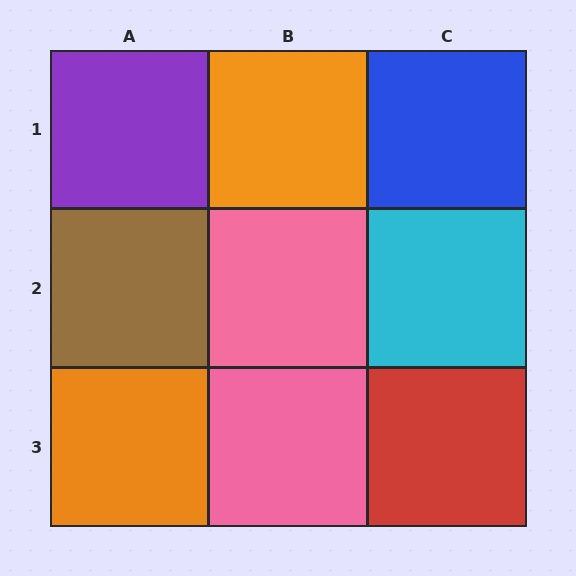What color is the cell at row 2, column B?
Pink.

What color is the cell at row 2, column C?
Cyan.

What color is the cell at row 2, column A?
Brown.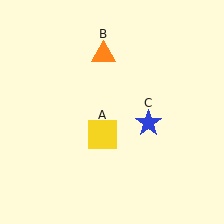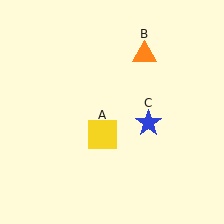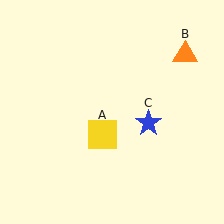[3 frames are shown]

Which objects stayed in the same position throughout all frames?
Yellow square (object A) and blue star (object C) remained stationary.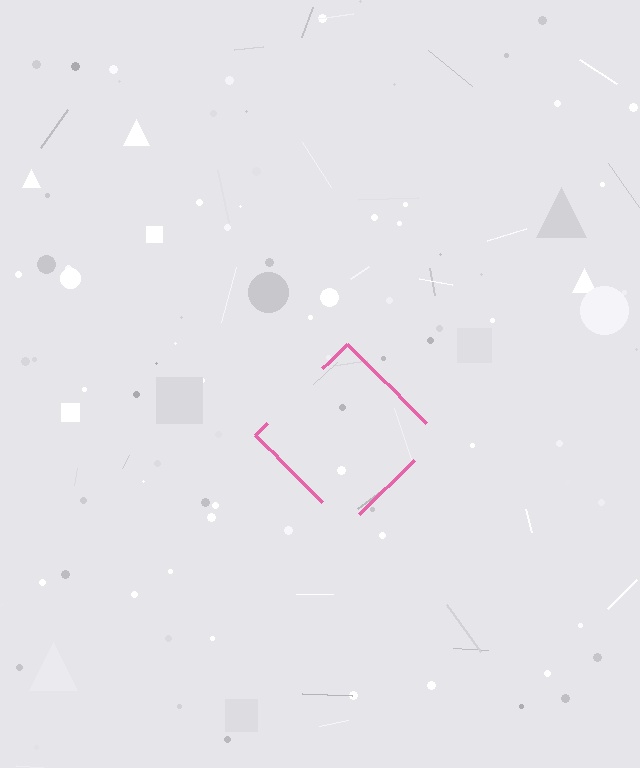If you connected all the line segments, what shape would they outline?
They would outline a diamond.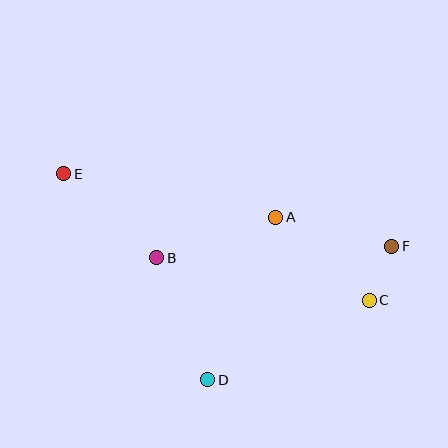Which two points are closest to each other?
Points C and F are closest to each other.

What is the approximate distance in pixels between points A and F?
The distance between A and F is approximately 120 pixels.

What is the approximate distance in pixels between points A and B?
The distance between A and B is approximately 126 pixels.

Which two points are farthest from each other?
Points E and F are farthest from each other.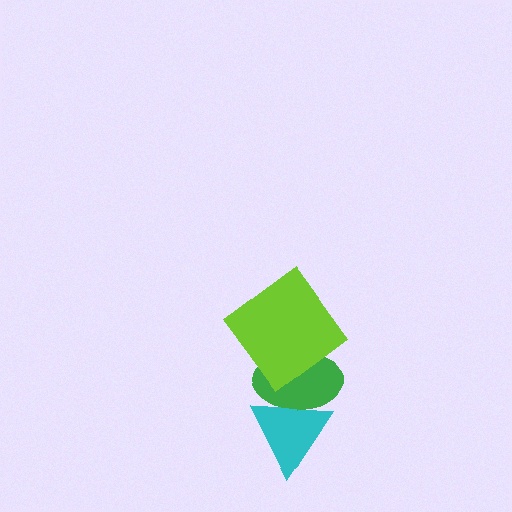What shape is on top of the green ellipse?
The lime diamond is on top of the green ellipse.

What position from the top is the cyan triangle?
The cyan triangle is 3rd from the top.